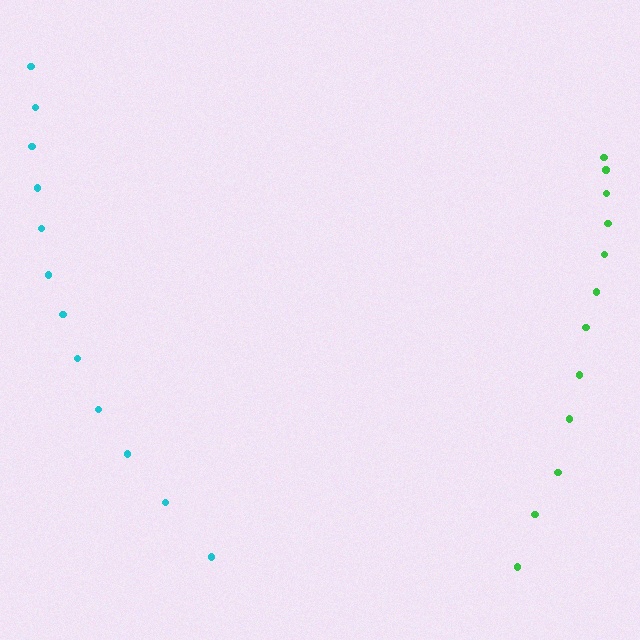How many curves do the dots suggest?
There are 2 distinct paths.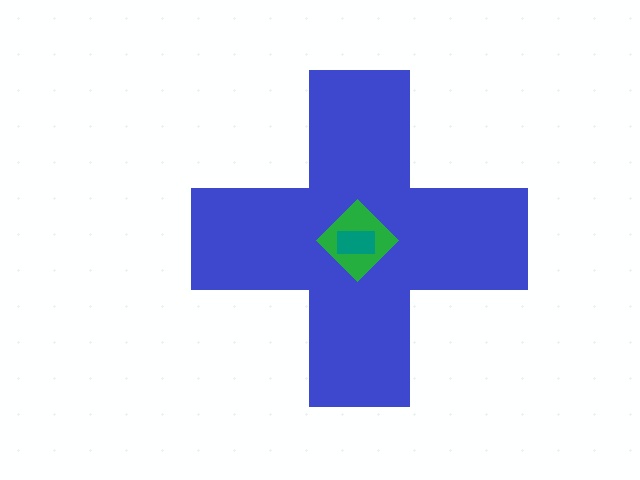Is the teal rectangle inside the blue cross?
Yes.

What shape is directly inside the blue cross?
The green diamond.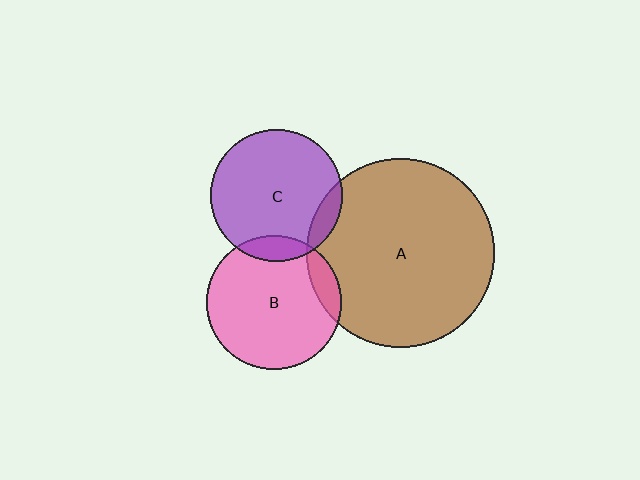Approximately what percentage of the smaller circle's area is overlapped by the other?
Approximately 10%.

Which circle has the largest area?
Circle A (brown).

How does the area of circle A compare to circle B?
Approximately 2.0 times.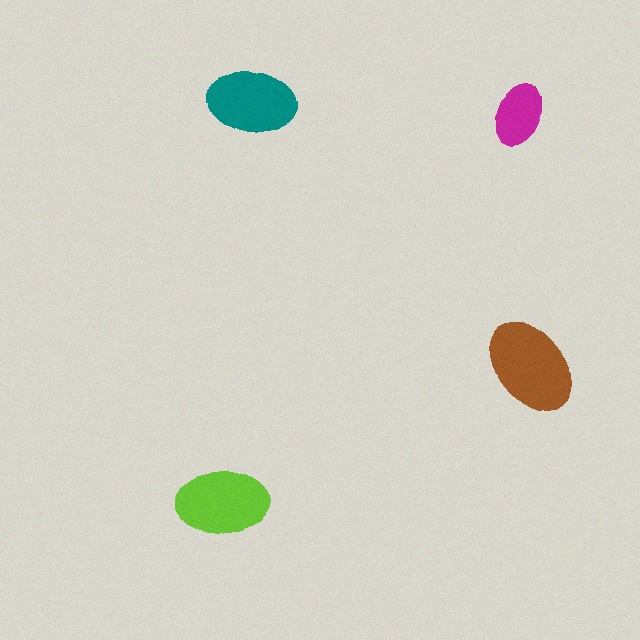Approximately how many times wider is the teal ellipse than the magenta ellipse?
About 1.5 times wider.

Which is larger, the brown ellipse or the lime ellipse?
The brown one.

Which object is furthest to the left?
The lime ellipse is leftmost.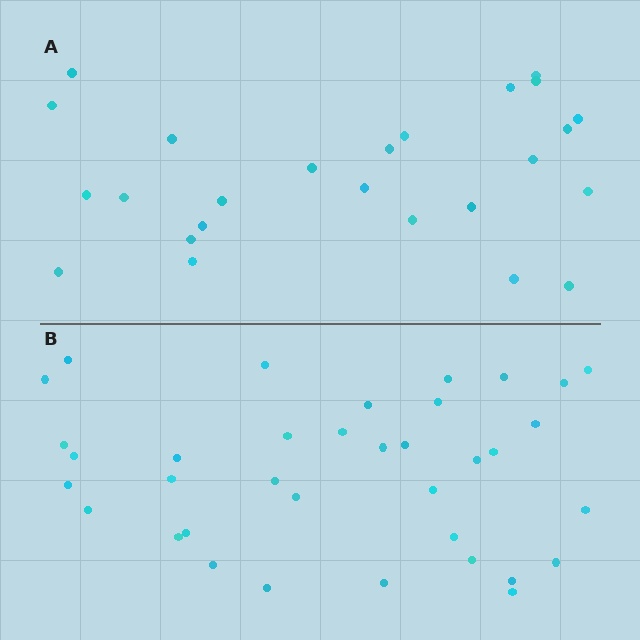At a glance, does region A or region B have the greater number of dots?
Region B (the bottom region) has more dots.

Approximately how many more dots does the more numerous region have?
Region B has roughly 12 or so more dots than region A.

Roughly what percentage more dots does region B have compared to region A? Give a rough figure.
About 45% more.